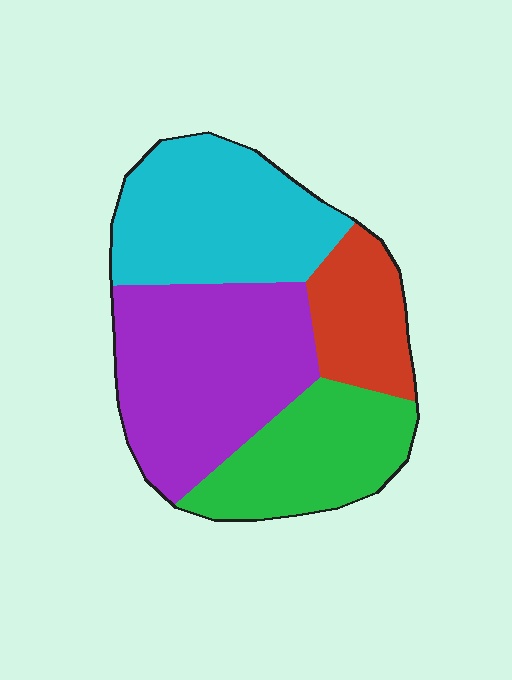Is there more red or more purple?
Purple.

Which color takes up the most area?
Purple, at roughly 35%.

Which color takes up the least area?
Red, at roughly 15%.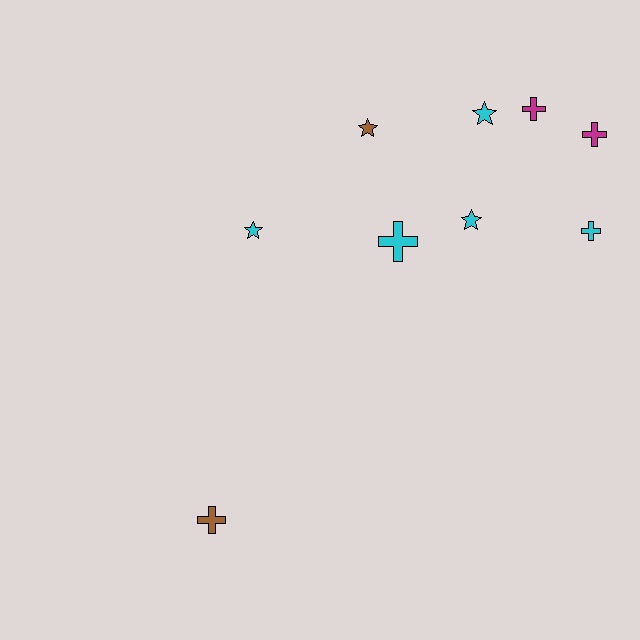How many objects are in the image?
There are 9 objects.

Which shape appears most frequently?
Cross, with 5 objects.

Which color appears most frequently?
Cyan, with 5 objects.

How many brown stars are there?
There is 1 brown star.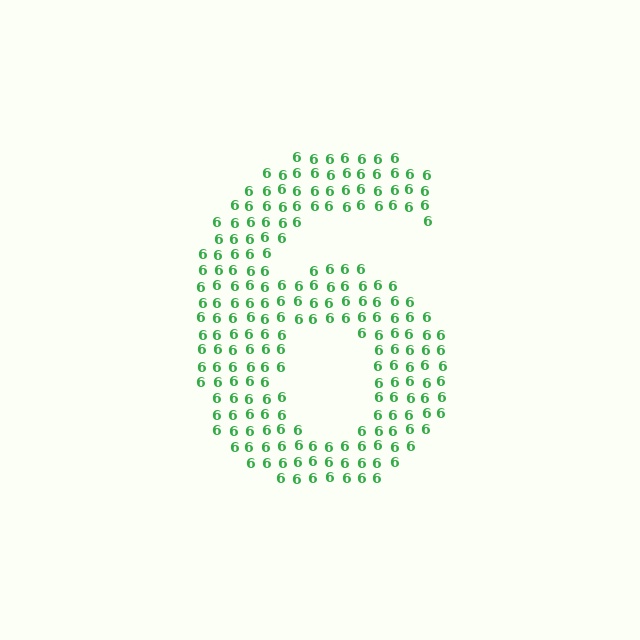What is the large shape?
The large shape is the digit 6.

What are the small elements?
The small elements are digit 6's.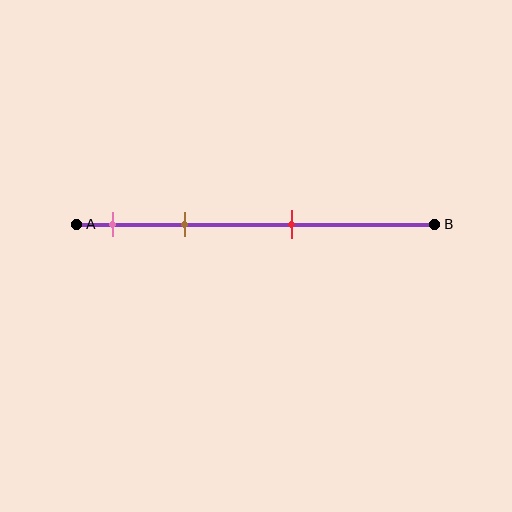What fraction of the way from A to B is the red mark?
The red mark is approximately 60% (0.6) of the way from A to B.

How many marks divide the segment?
There are 3 marks dividing the segment.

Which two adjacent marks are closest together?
The pink and brown marks are the closest adjacent pair.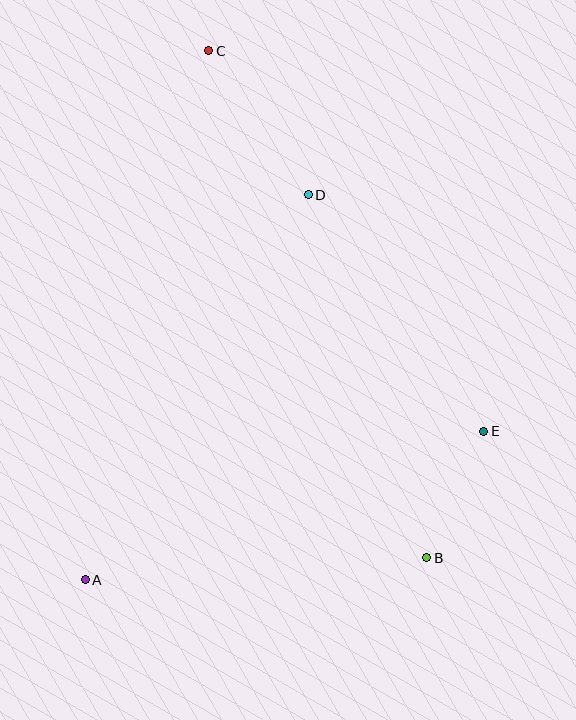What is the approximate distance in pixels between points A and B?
The distance between A and B is approximately 342 pixels.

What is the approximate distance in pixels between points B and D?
The distance between B and D is approximately 382 pixels.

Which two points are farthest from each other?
Points B and C are farthest from each other.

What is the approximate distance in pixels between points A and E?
The distance between A and E is approximately 425 pixels.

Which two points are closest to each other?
Points B and E are closest to each other.